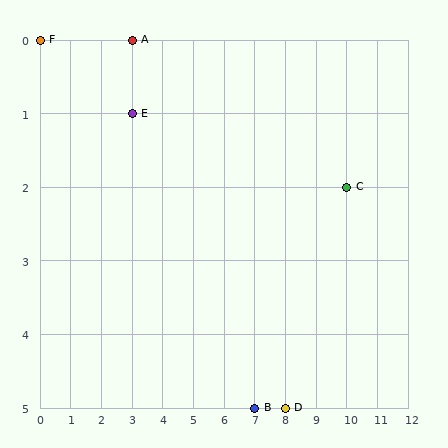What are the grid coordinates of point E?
Point E is at grid coordinates (3, 1).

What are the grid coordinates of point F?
Point F is at grid coordinates (0, 0).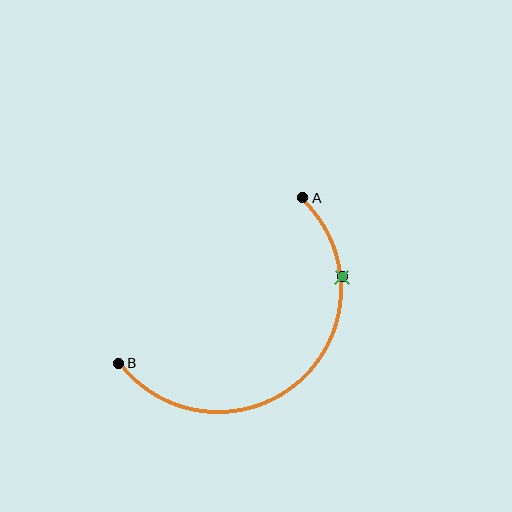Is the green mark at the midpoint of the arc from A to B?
No. The green mark lies on the arc but is closer to endpoint A. The arc midpoint would be at the point on the curve equidistant along the arc from both A and B.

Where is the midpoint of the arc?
The arc midpoint is the point on the curve farthest from the straight line joining A and B. It sits below and to the right of that line.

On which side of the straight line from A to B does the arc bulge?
The arc bulges below and to the right of the straight line connecting A and B.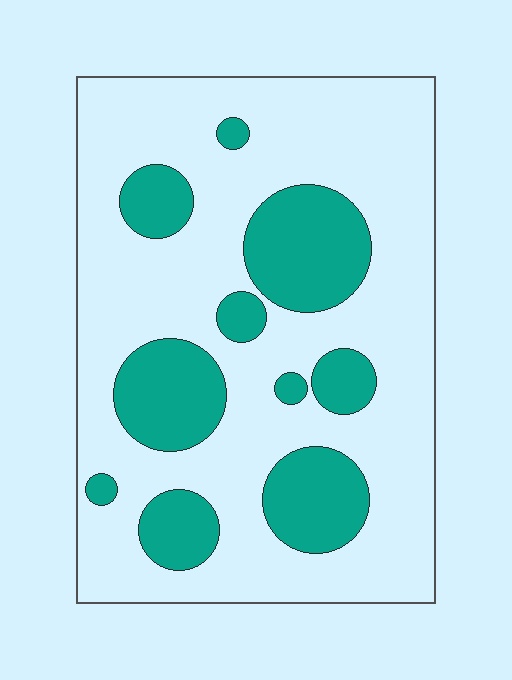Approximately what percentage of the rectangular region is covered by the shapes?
Approximately 25%.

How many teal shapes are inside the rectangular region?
10.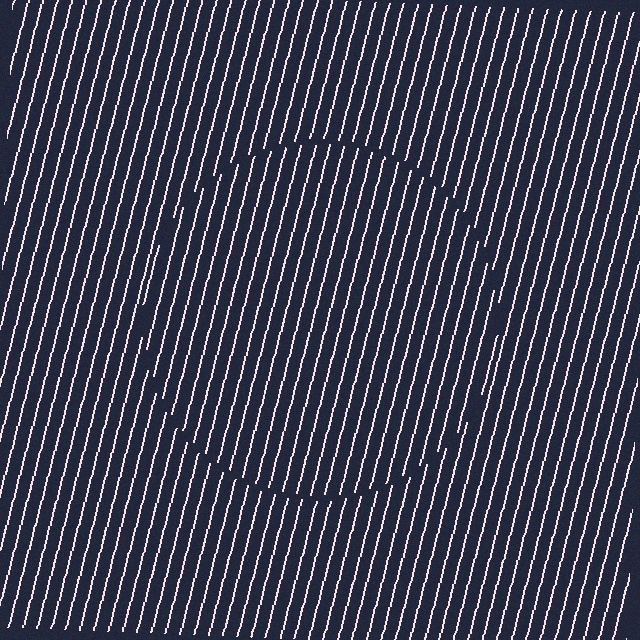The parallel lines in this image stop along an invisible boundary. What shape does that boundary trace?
An illusory circle. The interior of the shape contains the same grating, shifted by half a period — the contour is defined by the phase discontinuity where line-ends from the inner and outer gratings abut.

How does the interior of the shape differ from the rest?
The interior of the shape contains the same grating, shifted by half a period — the contour is defined by the phase discontinuity where line-ends from the inner and outer gratings abut.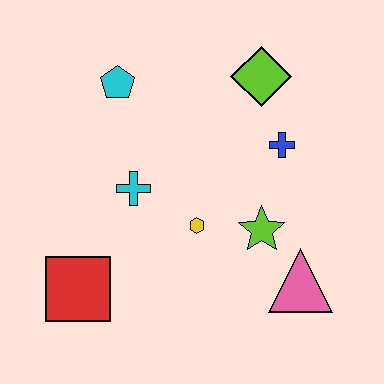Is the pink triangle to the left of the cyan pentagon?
No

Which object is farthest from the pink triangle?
The cyan pentagon is farthest from the pink triangle.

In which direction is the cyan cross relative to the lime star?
The cyan cross is to the left of the lime star.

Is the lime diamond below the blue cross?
No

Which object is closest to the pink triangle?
The lime star is closest to the pink triangle.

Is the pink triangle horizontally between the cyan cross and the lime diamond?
No